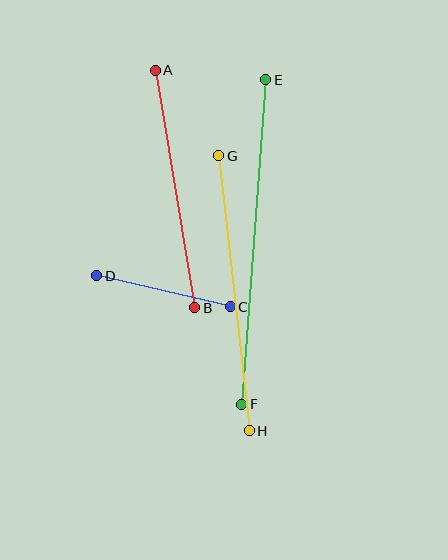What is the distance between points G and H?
The distance is approximately 276 pixels.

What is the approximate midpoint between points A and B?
The midpoint is at approximately (175, 189) pixels.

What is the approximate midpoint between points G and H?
The midpoint is at approximately (234, 293) pixels.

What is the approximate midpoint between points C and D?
The midpoint is at approximately (164, 291) pixels.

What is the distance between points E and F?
The distance is approximately 325 pixels.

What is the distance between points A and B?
The distance is approximately 241 pixels.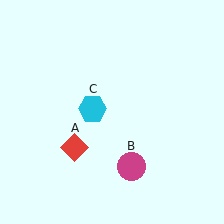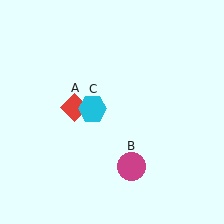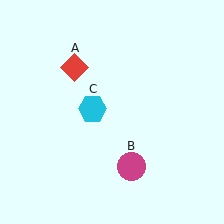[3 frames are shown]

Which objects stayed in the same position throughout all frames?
Magenta circle (object B) and cyan hexagon (object C) remained stationary.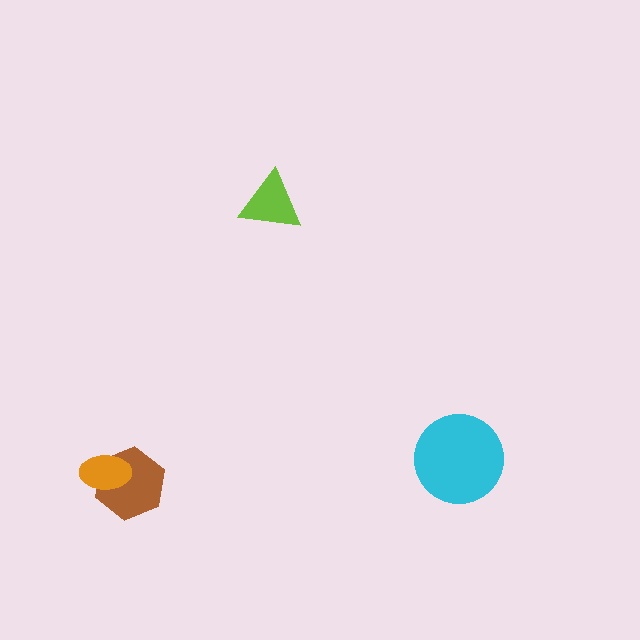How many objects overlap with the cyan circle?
0 objects overlap with the cyan circle.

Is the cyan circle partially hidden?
No, no other shape covers it.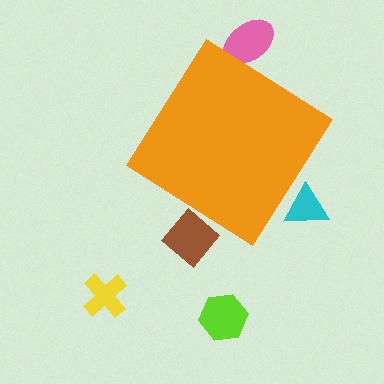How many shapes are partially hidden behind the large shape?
3 shapes are partially hidden.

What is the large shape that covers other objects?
An orange diamond.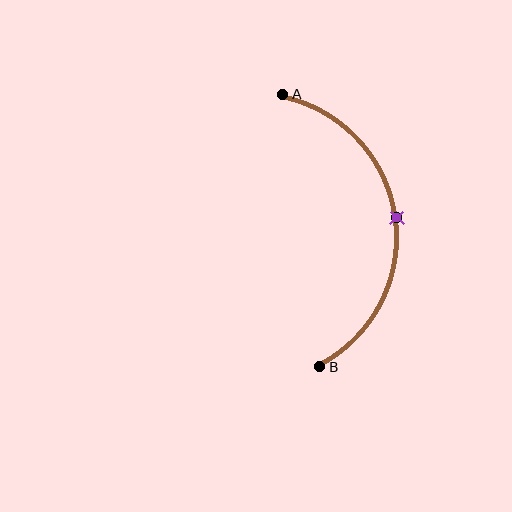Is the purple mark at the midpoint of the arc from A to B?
Yes. The purple mark lies on the arc at equal arc-length from both A and B — it is the arc midpoint.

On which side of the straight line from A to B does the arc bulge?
The arc bulges to the right of the straight line connecting A and B.